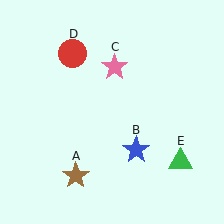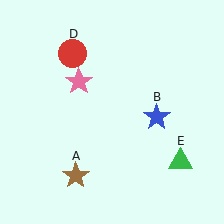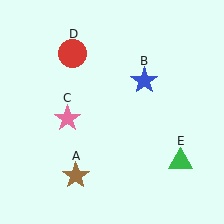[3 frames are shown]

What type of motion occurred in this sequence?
The blue star (object B), pink star (object C) rotated counterclockwise around the center of the scene.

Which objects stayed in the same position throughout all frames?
Brown star (object A) and red circle (object D) and green triangle (object E) remained stationary.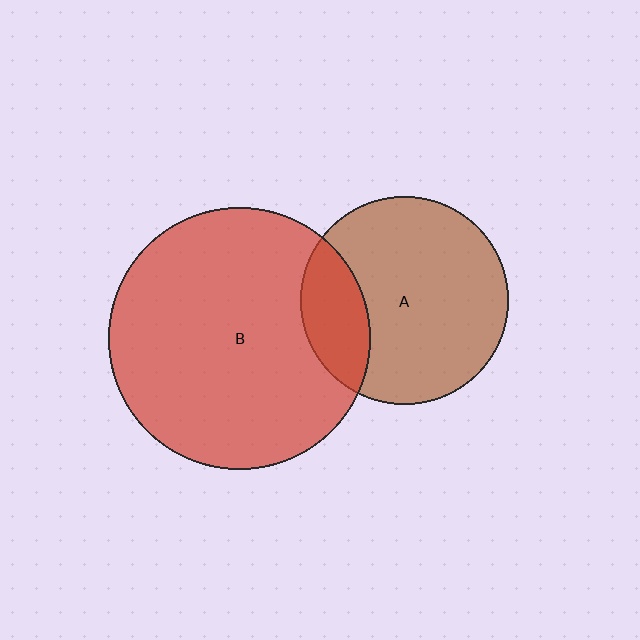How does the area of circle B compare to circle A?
Approximately 1.6 times.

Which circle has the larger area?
Circle B (red).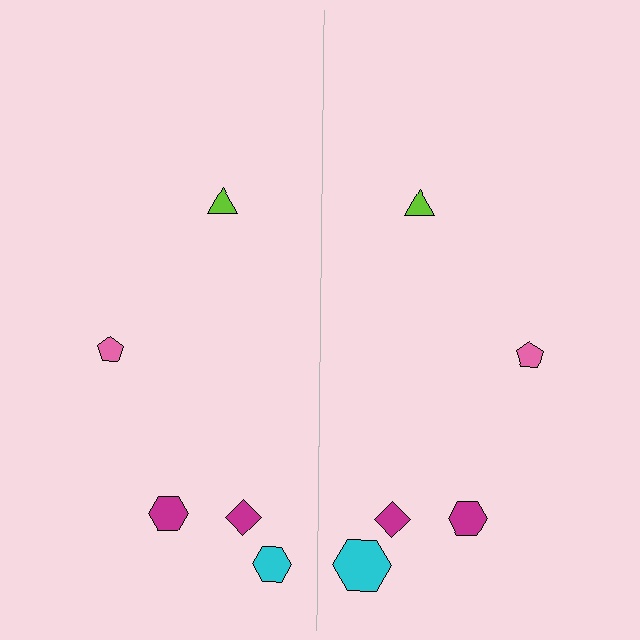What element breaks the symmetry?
The cyan hexagon on the right side has a different size than its mirror counterpart.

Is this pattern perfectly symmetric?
No, the pattern is not perfectly symmetric. The cyan hexagon on the right side has a different size than its mirror counterpart.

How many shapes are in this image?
There are 10 shapes in this image.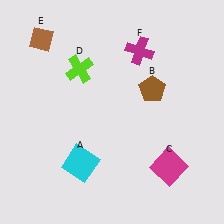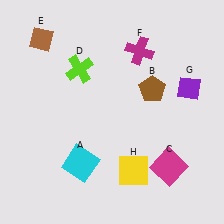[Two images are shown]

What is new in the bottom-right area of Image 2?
A yellow square (H) was added in the bottom-right area of Image 2.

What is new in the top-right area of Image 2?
A purple diamond (G) was added in the top-right area of Image 2.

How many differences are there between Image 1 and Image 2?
There are 2 differences between the two images.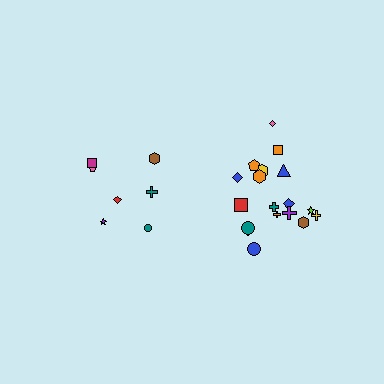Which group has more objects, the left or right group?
The right group.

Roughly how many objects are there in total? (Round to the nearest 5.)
Roughly 25 objects in total.